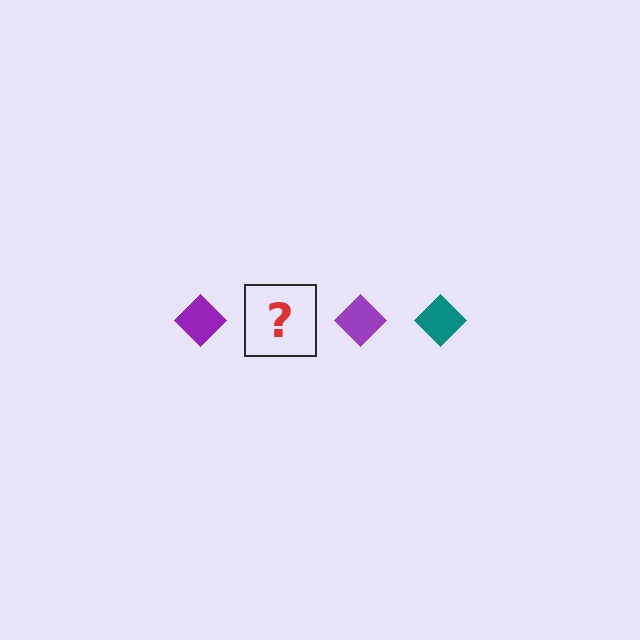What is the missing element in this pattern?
The missing element is a teal diamond.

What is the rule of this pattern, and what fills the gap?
The rule is that the pattern cycles through purple, teal diamonds. The gap should be filled with a teal diamond.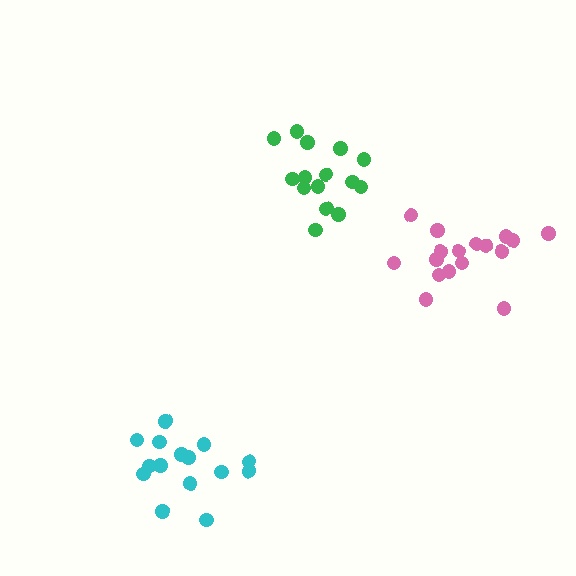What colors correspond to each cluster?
The clusters are colored: cyan, green, pink.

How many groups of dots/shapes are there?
There are 3 groups.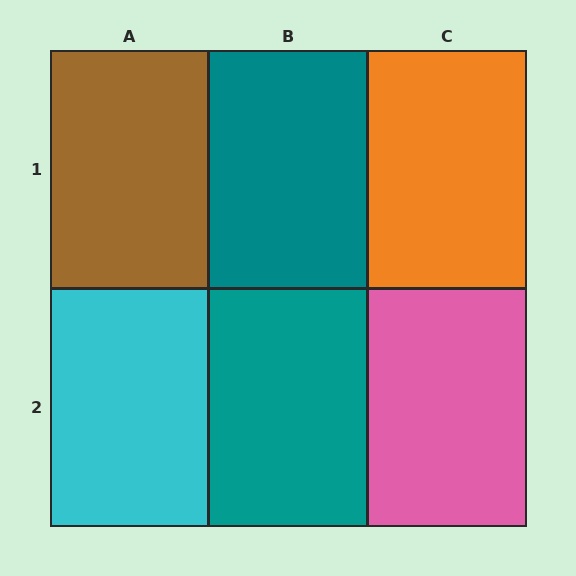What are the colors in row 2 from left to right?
Cyan, teal, pink.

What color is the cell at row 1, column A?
Brown.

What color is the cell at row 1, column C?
Orange.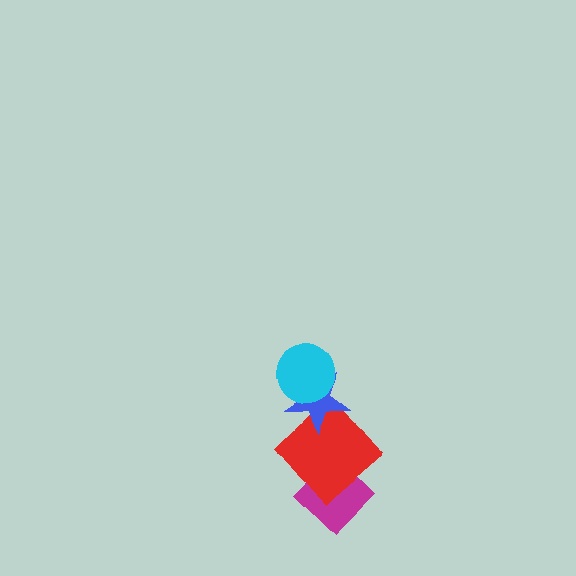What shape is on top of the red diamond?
The blue star is on top of the red diamond.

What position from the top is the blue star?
The blue star is 2nd from the top.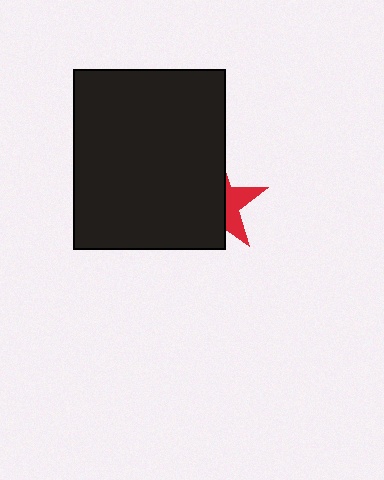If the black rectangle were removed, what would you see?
You would see the complete red star.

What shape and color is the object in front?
The object in front is a black rectangle.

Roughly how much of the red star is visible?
A small part of it is visible (roughly 36%).